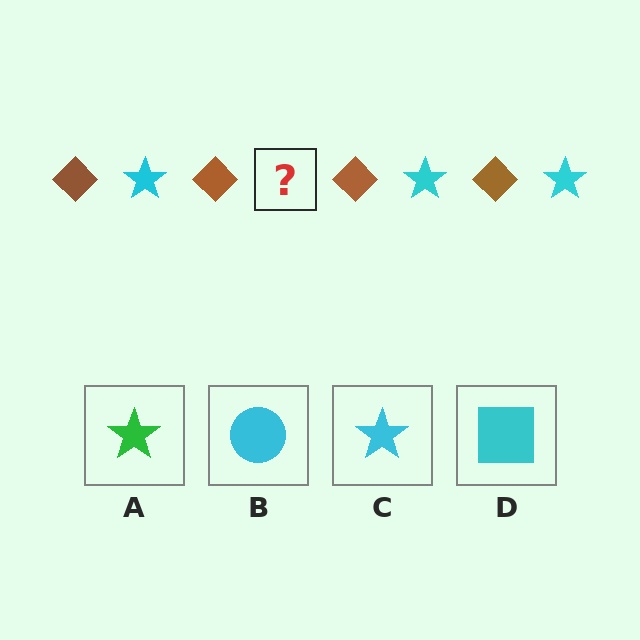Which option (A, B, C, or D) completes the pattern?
C.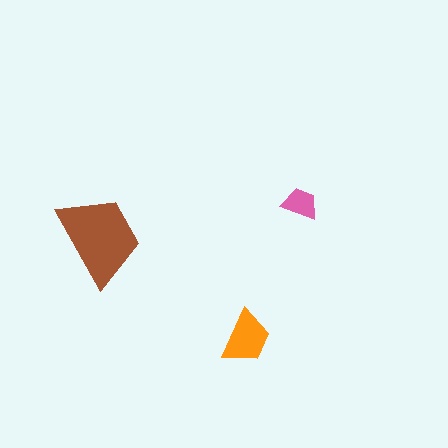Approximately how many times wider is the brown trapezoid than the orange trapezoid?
About 1.5 times wider.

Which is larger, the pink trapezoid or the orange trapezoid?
The orange one.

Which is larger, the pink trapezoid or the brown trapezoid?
The brown one.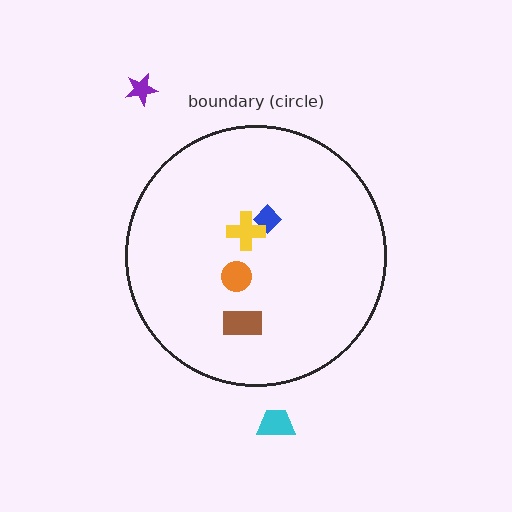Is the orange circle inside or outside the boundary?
Inside.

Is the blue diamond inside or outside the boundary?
Inside.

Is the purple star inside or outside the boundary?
Outside.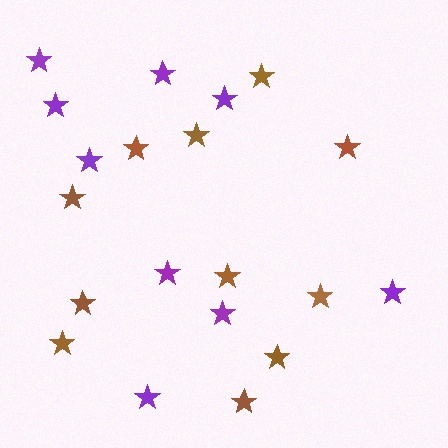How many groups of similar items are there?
There are 2 groups: one group of purple stars (9) and one group of brown stars (11).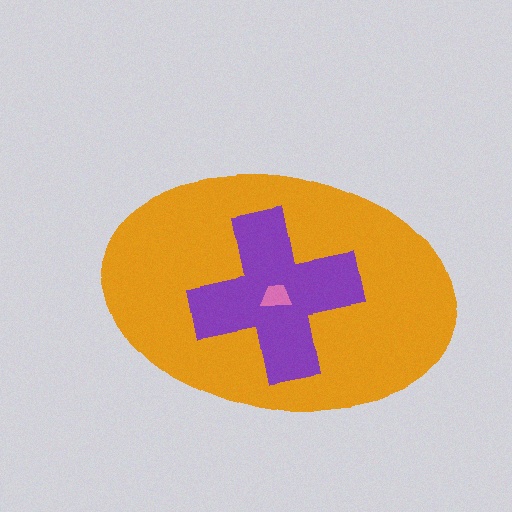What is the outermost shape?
The orange ellipse.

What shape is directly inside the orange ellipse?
The purple cross.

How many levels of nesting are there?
3.